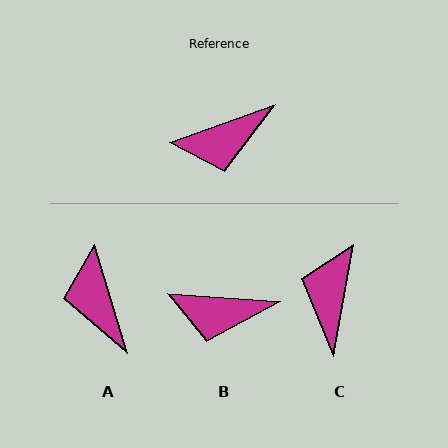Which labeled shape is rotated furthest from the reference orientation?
C, about 120 degrees away.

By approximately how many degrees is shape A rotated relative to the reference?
Approximately 93 degrees clockwise.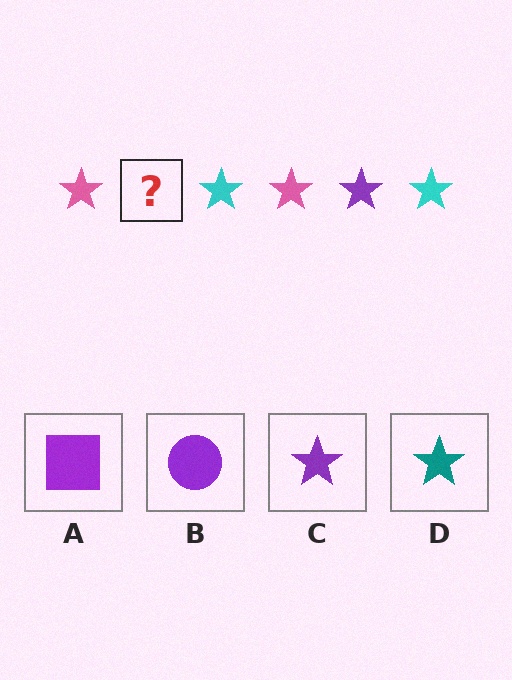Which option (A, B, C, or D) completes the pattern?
C.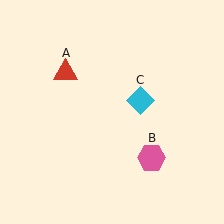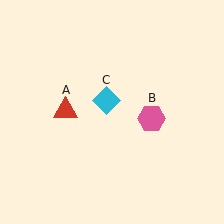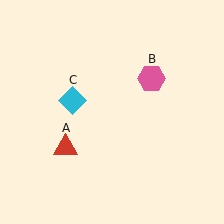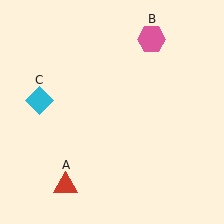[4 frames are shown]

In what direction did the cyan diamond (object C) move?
The cyan diamond (object C) moved left.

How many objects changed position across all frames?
3 objects changed position: red triangle (object A), pink hexagon (object B), cyan diamond (object C).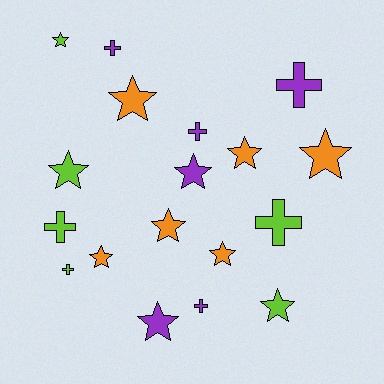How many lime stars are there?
There are 3 lime stars.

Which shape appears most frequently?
Star, with 11 objects.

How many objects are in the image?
There are 18 objects.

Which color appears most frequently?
Orange, with 6 objects.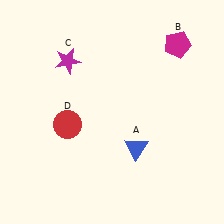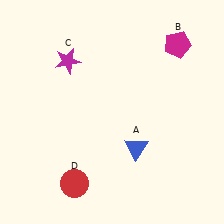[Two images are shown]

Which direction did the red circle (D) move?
The red circle (D) moved down.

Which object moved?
The red circle (D) moved down.